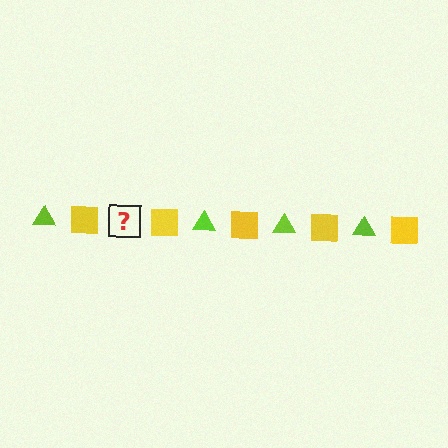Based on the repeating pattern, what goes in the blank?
The blank should be a lime triangle.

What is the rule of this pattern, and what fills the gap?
The rule is that the pattern alternates between lime triangle and yellow square. The gap should be filled with a lime triangle.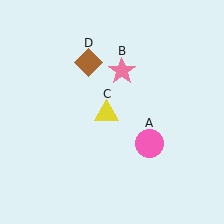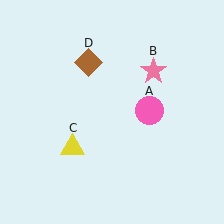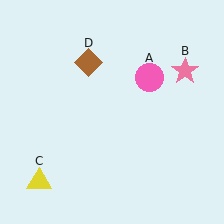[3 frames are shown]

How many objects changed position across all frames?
3 objects changed position: pink circle (object A), pink star (object B), yellow triangle (object C).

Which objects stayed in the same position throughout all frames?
Brown diamond (object D) remained stationary.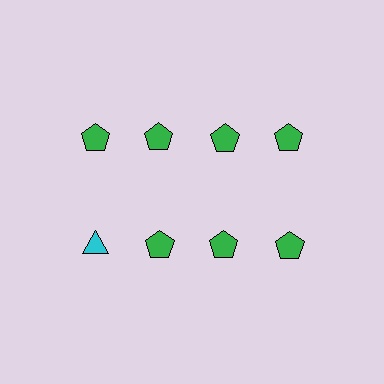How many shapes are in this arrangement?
There are 8 shapes arranged in a grid pattern.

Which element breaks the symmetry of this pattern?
The cyan triangle in the second row, leftmost column breaks the symmetry. All other shapes are green pentagons.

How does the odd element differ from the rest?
It differs in both color (cyan instead of green) and shape (triangle instead of pentagon).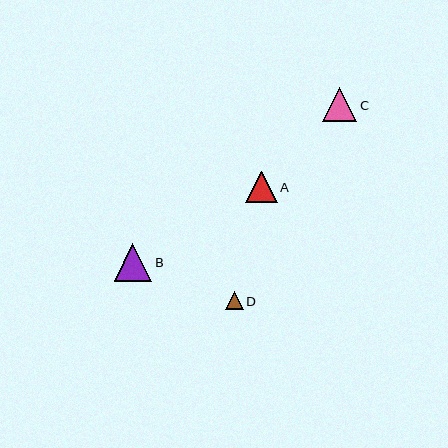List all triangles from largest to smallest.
From largest to smallest: B, C, A, D.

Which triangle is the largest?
Triangle B is the largest with a size of approximately 38 pixels.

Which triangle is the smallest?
Triangle D is the smallest with a size of approximately 18 pixels.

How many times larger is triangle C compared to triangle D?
Triangle C is approximately 1.9 times the size of triangle D.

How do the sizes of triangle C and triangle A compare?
Triangle C and triangle A are approximately the same size.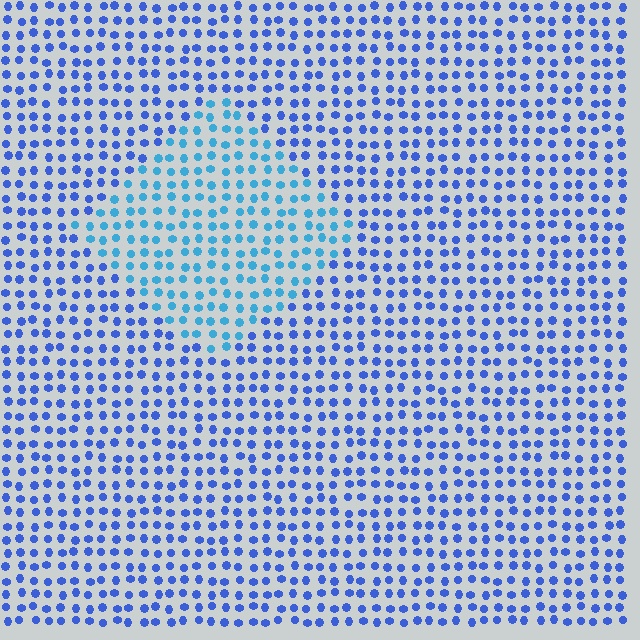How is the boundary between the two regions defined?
The boundary is defined purely by a slight shift in hue (about 30 degrees). Spacing, size, and orientation are identical on both sides.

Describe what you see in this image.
The image is filled with small blue elements in a uniform arrangement. A diamond-shaped region is visible where the elements are tinted to a slightly different hue, forming a subtle color boundary.